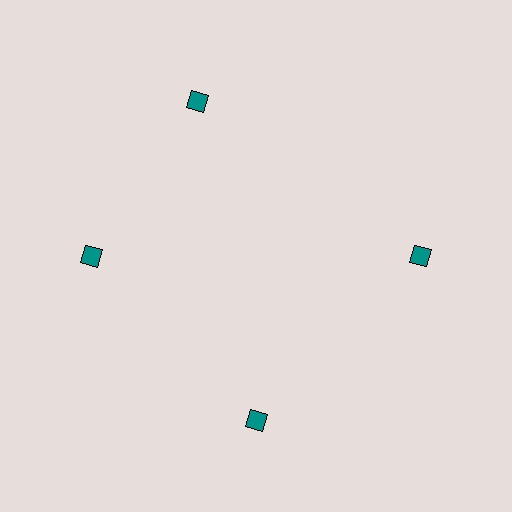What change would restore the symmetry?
The symmetry would be restored by rotating it back into even spacing with its neighbors so that all 4 diamonds sit at equal angles and equal distance from the center.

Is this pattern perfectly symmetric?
No. The 4 teal diamonds are arranged in a ring, but one element near the 12 o'clock position is rotated out of alignment along the ring, breaking the 4-fold rotational symmetry.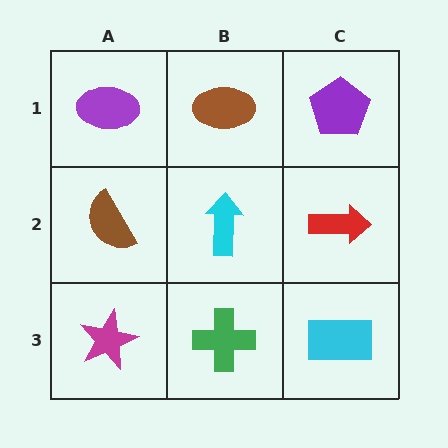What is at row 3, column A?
A magenta star.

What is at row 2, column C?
A red arrow.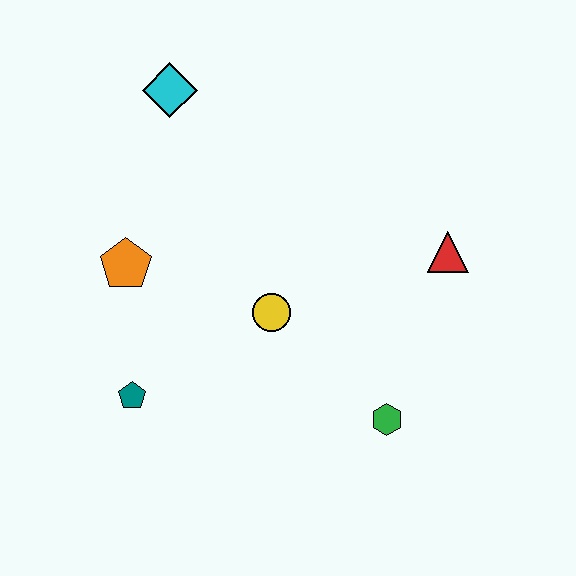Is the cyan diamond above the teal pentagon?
Yes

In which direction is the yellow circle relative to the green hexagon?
The yellow circle is to the left of the green hexagon.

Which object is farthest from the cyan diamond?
The green hexagon is farthest from the cyan diamond.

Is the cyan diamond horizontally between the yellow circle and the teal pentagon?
Yes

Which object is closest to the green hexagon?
The yellow circle is closest to the green hexagon.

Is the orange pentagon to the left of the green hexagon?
Yes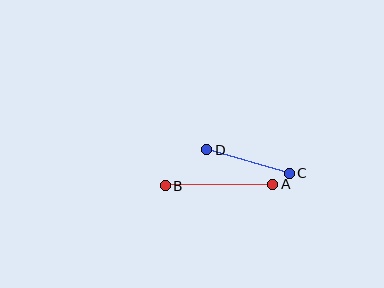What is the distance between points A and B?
The distance is approximately 107 pixels.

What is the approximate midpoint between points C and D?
The midpoint is at approximately (248, 162) pixels.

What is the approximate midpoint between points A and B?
The midpoint is at approximately (219, 185) pixels.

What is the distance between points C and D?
The distance is approximately 86 pixels.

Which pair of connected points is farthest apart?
Points A and B are farthest apart.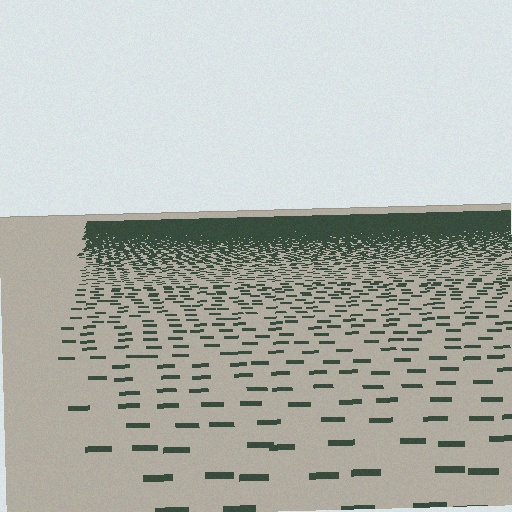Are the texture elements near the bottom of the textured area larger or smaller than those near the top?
Larger. Near the bottom, elements are closer to the viewer and appear at a bigger on-screen size.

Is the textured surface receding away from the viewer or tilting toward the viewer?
The surface is receding away from the viewer. Texture elements get smaller and denser toward the top.